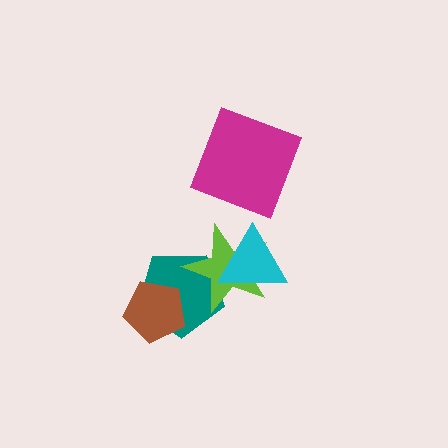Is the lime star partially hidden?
Yes, it is partially covered by another shape.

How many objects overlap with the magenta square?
0 objects overlap with the magenta square.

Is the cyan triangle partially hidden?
No, no other shape covers it.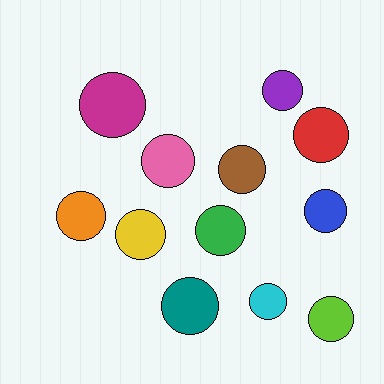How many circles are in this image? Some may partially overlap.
There are 12 circles.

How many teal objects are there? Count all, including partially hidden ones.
There is 1 teal object.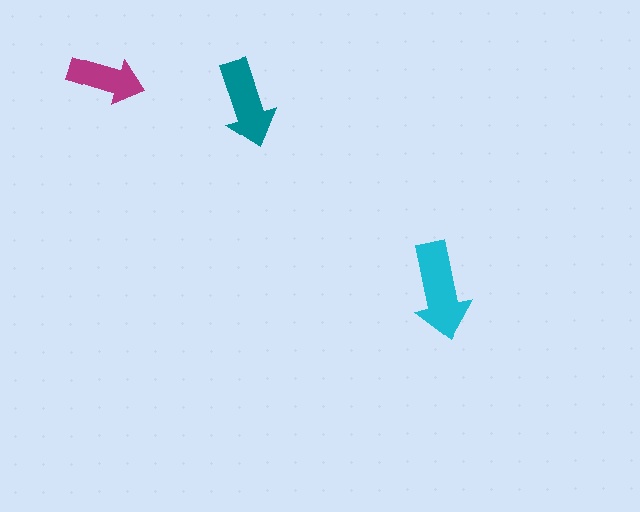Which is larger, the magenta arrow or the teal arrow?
The teal one.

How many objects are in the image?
There are 3 objects in the image.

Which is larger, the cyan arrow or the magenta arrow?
The cyan one.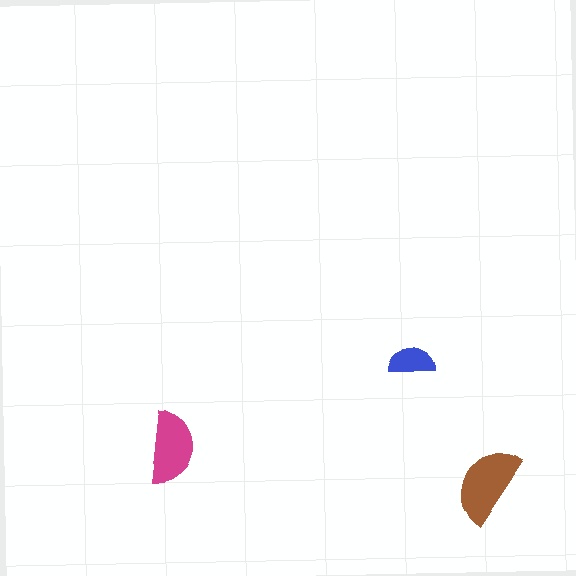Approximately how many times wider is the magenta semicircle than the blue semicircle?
About 1.5 times wider.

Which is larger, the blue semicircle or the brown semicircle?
The brown one.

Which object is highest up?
The blue semicircle is topmost.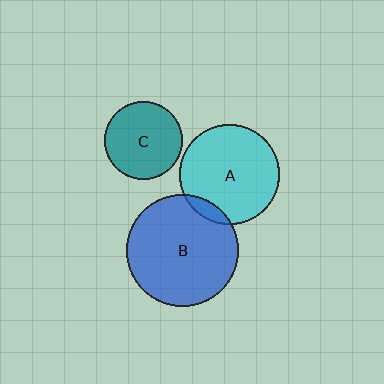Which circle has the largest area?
Circle B (blue).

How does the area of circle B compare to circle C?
Approximately 2.1 times.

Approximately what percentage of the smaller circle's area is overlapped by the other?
Approximately 10%.